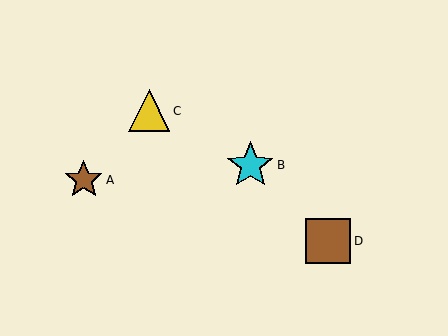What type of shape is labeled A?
Shape A is a brown star.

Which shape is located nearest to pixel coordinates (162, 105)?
The yellow triangle (labeled C) at (149, 111) is nearest to that location.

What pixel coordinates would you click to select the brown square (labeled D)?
Click at (328, 241) to select the brown square D.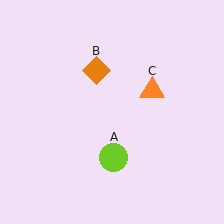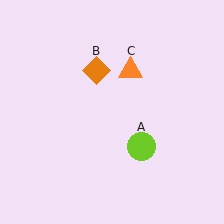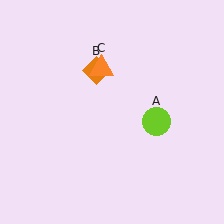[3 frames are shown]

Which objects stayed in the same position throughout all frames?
Orange diamond (object B) remained stationary.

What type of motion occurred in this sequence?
The lime circle (object A), orange triangle (object C) rotated counterclockwise around the center of the scene.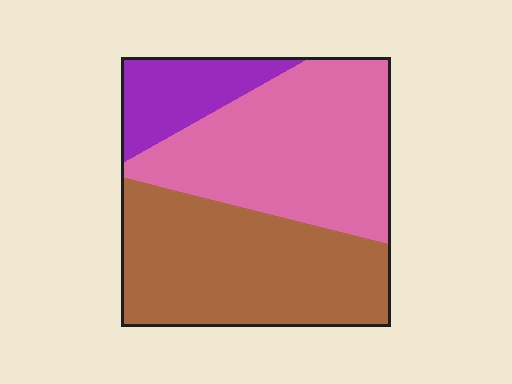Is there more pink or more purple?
Pink.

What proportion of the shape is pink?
Pink covers roughly 45% of the shape.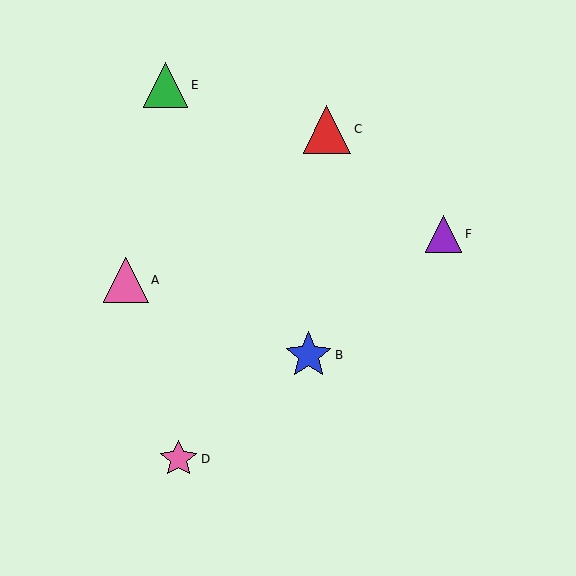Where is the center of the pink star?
The center of the pink star is at (179, 459).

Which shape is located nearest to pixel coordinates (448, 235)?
The purple triangle (labeled F) at (444, 234) is nearest to that location.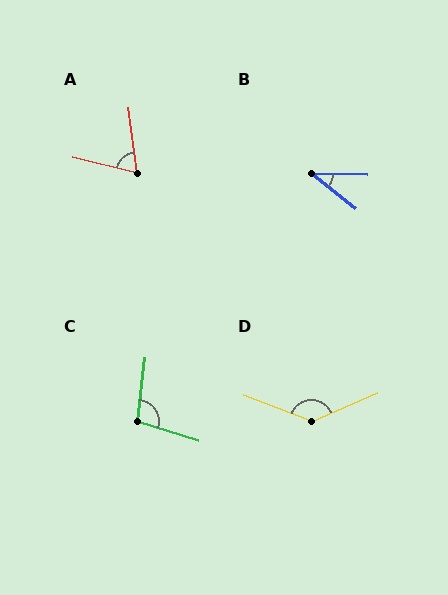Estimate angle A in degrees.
Approximately 69 degrees.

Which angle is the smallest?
B, at approximately 37 degrees.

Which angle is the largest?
D, at approximately 136 degrees.